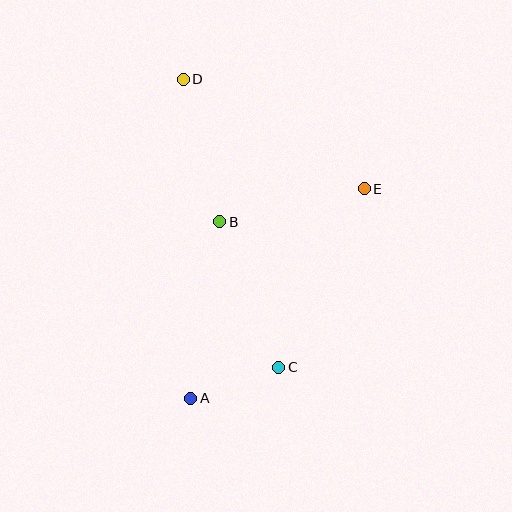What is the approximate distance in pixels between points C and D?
The distance between C and D is approximately 303 pixels.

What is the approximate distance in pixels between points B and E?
The distance between B and E is approximately 148 pixels.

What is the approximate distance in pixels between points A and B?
The distance between A and B is approximately 179 pixels.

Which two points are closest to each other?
Points A and C are closest to each other.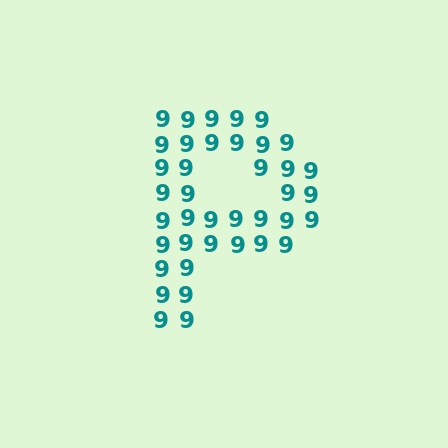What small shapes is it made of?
It is made of small digit 9's.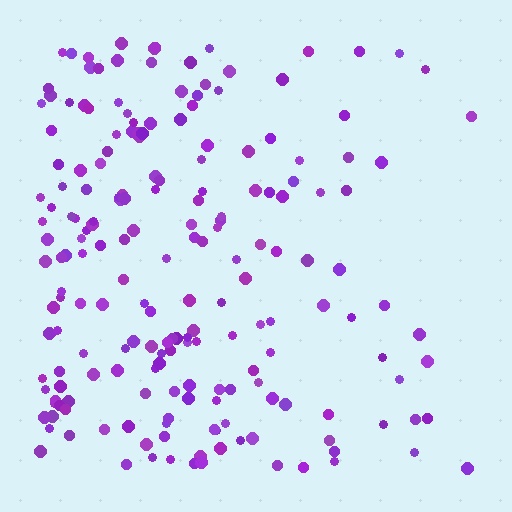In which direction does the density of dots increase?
From right to left, with the left side densest.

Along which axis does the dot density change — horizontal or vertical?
Horizontal.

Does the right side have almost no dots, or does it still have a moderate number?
Still a moderate number, just noticeably fewer than the left.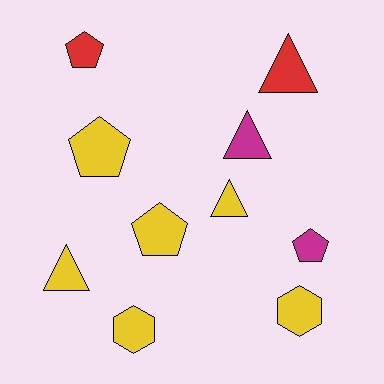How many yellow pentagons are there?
There are 2 yellow pentagons.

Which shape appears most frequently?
Triangle, with 4 objects.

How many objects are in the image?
There are 10 objects.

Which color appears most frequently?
Yellow, with 6 objects.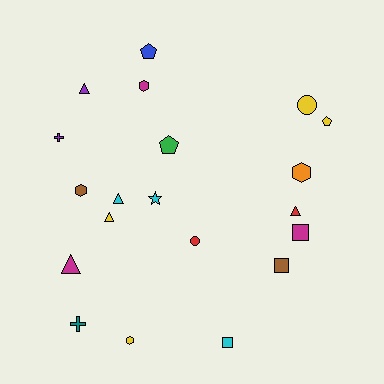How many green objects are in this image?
There is 1 green object.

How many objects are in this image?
There are 20 objects.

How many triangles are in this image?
There are 5 triangles.